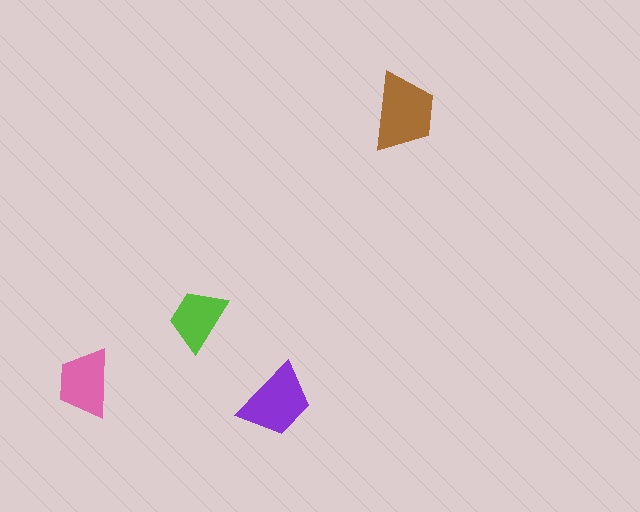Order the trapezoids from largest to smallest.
the brown one, the purple one, the pink one, the lime one.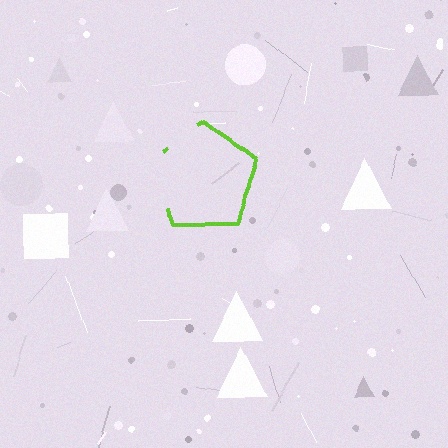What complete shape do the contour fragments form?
The contour fragments form a pentagon.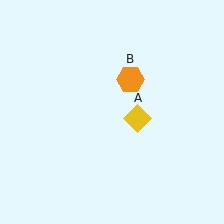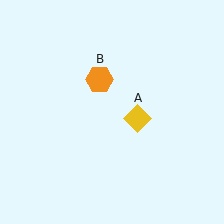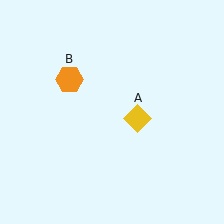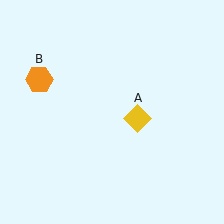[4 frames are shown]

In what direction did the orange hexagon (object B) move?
The orange hexagon (object B) moved left.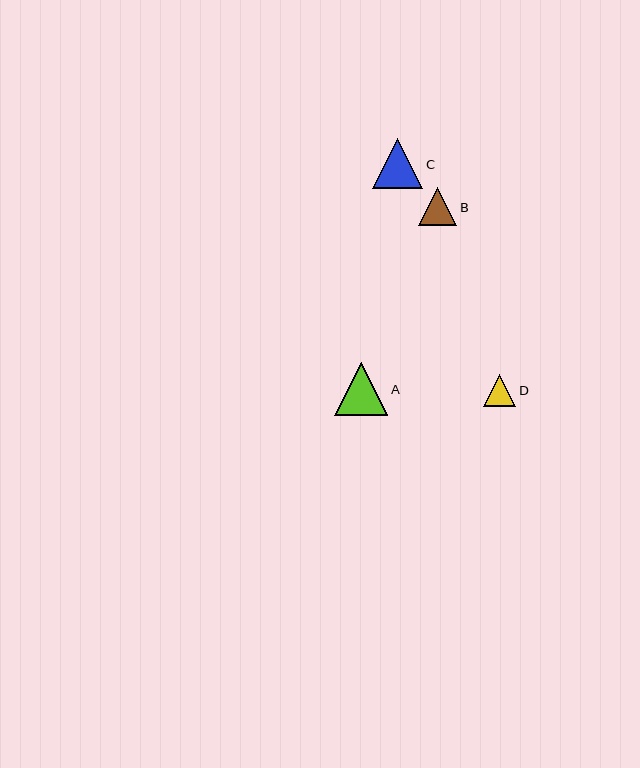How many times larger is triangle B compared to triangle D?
Triangle B is approximately 1.2 times the size of triangle D.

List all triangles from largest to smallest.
From largest to smallest: A, C, B, D.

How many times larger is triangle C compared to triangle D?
Triangle C is approximately 1.6 times the size of triangle D.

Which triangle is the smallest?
Triangle D is the smallest with a size of approximately 32 pixels.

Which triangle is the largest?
Triangle A is the largest with a size of approximately 53 pixels.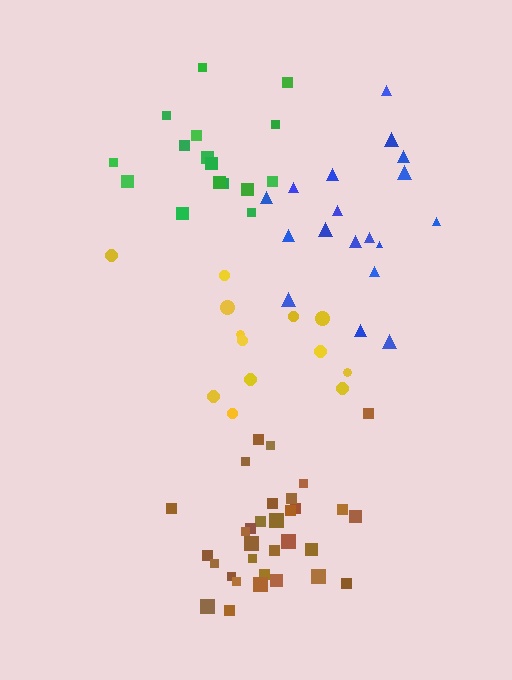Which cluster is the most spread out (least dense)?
Yellow.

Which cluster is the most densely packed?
Brown.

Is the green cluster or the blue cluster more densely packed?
Green.